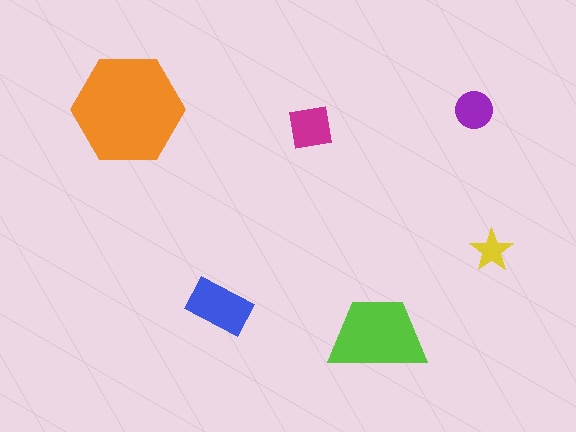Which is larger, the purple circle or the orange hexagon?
The orange hexagon.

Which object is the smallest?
The yellow star.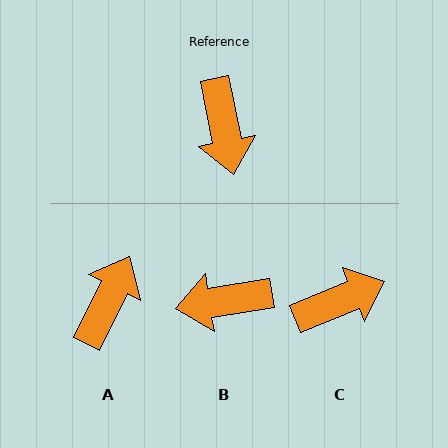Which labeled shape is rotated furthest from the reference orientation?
A, about 142 degrees away.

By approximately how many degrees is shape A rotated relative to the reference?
Approximately 142 degrees counter-clockwise.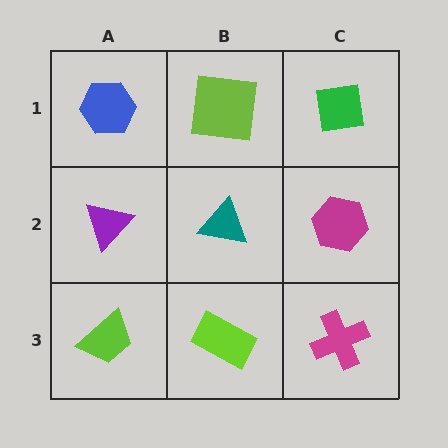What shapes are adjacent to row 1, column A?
A purple triangle (row 2, column A), a lime square (row 1, column B).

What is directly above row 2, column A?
A blue hexagon.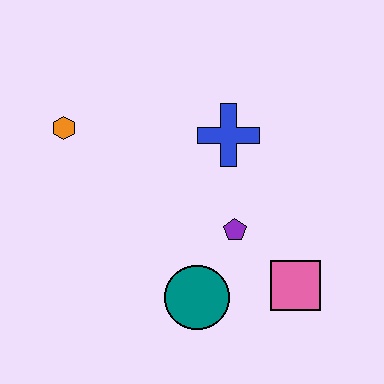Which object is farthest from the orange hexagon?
The pink square is farthest from the orange hexagon.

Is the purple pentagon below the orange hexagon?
Yes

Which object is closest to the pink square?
The purple pentagon is closest to the pink square.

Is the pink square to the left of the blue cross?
No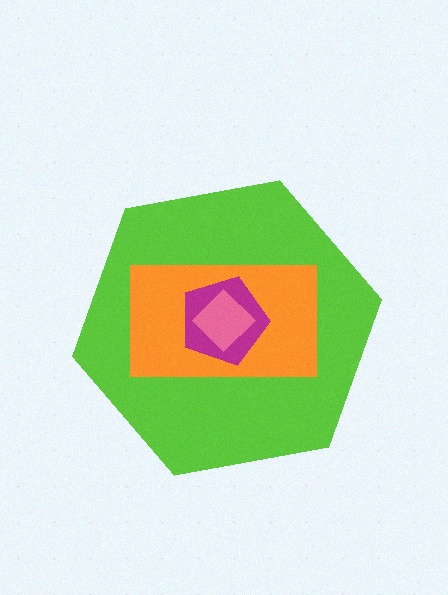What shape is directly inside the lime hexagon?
The orange rectangle.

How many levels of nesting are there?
4.